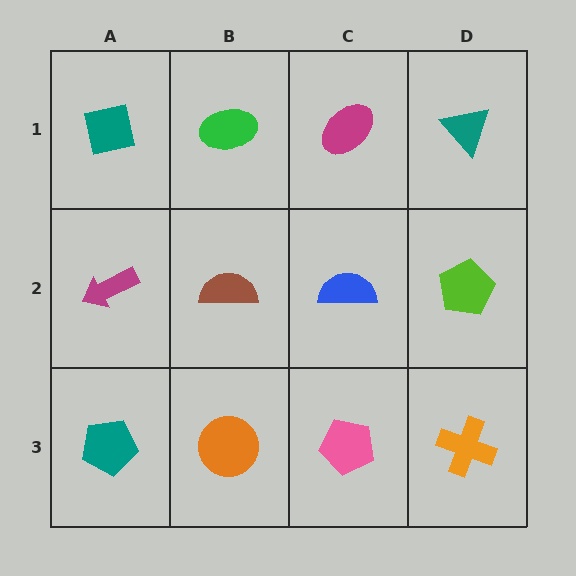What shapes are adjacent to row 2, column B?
A green ellipse (row 1, column B), an orange circle (row 3, column B), a magenta arrow (row 2, column A), a blue semicircle (row 2, column C).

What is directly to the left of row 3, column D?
A pink pentagon.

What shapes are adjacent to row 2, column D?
A teal triangle (row 1, column D), an orange cross (row 3, column D), a blue semicircle (row 2, column C).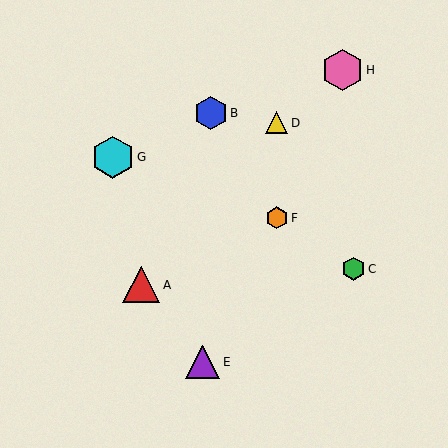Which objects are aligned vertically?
Objects D, F are aligned vertically.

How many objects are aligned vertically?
2 objects (D, F) are aligned vertically.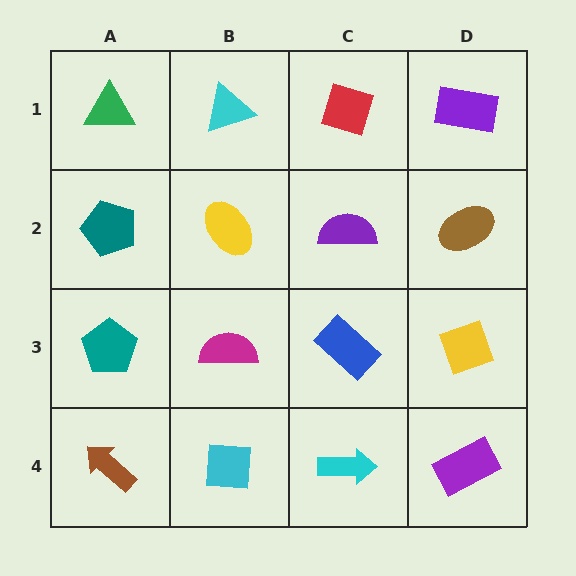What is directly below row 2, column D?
A yellow diamond.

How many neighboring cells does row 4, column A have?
2.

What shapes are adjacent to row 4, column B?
A magenta semicircle (row 3, column B), a brown arrow (row 4, column A), a cyan arrow (row 4, column C).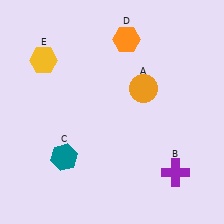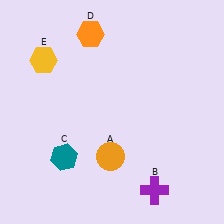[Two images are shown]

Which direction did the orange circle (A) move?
The orange circle (A) moved down.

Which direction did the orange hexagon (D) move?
The orange hexagon (D) moved left.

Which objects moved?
The objects that moved are: the orange circle (A), the purple cross (B), the orange hexagon (D).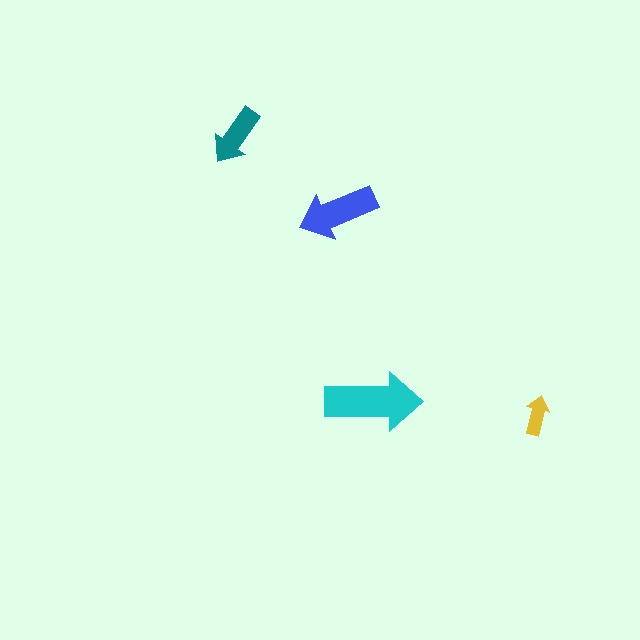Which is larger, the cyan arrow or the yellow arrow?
The cyan one.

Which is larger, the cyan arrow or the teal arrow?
The cyan one.